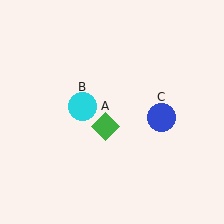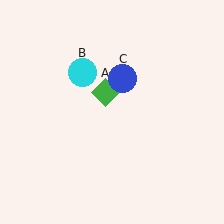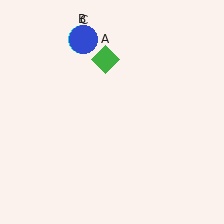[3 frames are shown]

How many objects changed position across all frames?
3 objects changed position: green diamond (object A), cyan circle (object B), blue circle (object C).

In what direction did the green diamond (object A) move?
The green diamond (object A) moved up.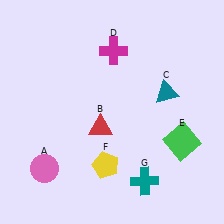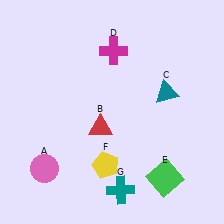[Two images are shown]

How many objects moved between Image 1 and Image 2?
2 objects moved between the two images.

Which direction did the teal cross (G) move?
The teal cross (G) moved left.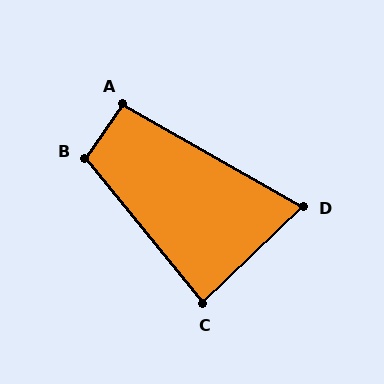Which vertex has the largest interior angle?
B, at approximately 106 degrees.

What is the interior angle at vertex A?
Approximately 95 degrees (approximately right).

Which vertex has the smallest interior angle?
D, at approximately 74 degrees.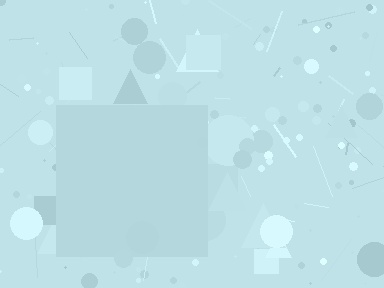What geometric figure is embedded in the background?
A square is embedded in the background.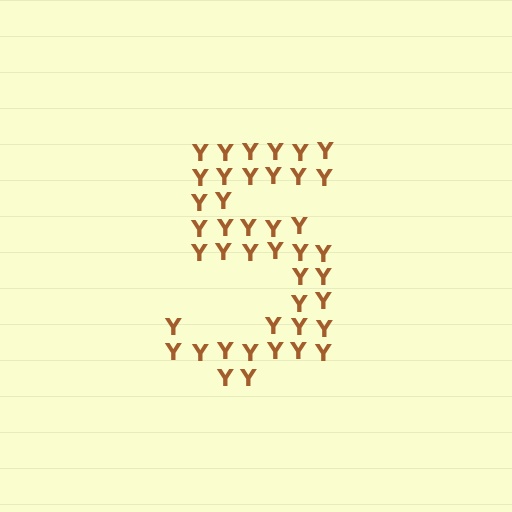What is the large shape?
The large shape is the digit 5.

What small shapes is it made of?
It is made of small letter Y's.